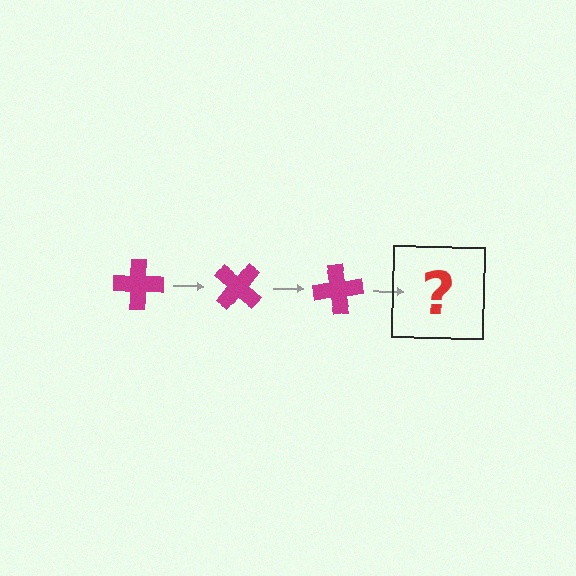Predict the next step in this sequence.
The next step is a magenta cross rotated 120 degrees.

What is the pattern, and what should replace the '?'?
The pattern is that the cross rotates 40 degrees each step. The '?' should be a magenta cross rotated 120 degrees.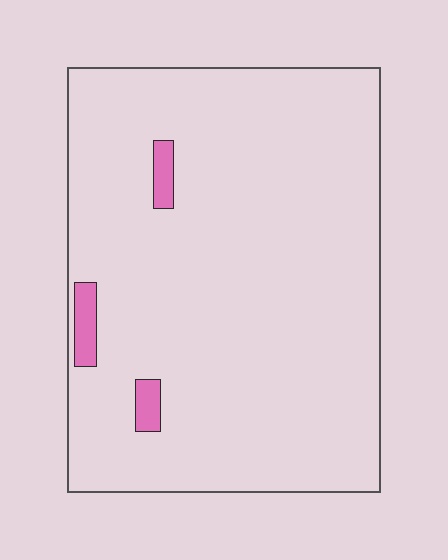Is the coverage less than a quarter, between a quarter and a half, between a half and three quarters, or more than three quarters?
Less than a quarter.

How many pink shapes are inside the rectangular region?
3.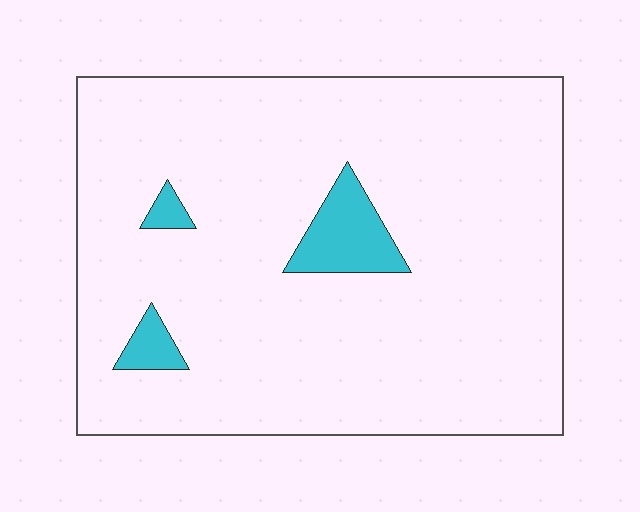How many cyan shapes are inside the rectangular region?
3.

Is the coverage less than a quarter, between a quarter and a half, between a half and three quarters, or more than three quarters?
Less than a quarter.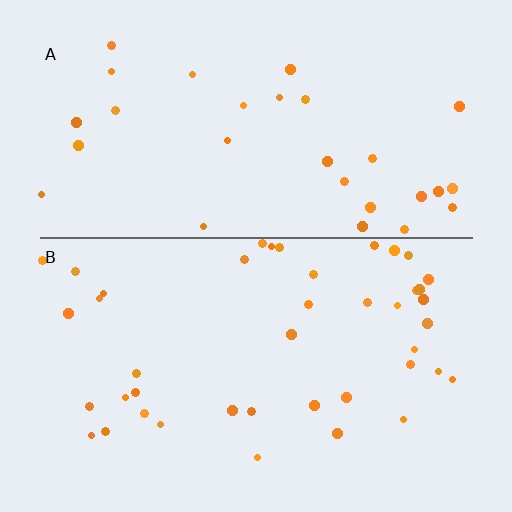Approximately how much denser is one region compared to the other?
Approximately 1.4× — region B over region A.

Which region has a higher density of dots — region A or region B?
B (the bottom).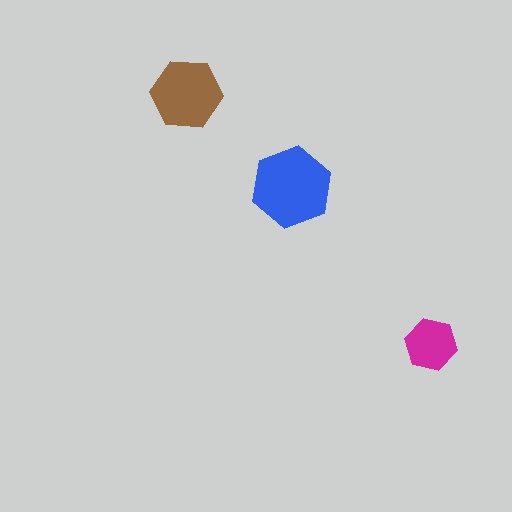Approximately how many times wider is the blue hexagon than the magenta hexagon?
About 1.5 times wider.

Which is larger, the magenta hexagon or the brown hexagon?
The brown one.